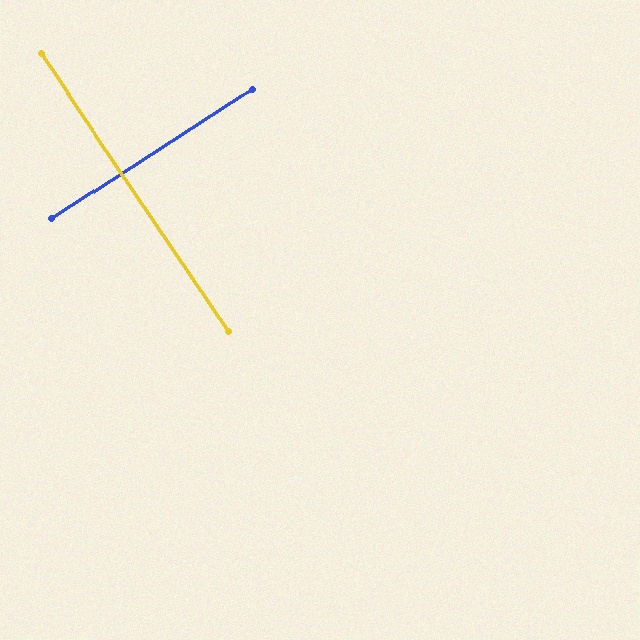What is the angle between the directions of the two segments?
Approximately 89 degrees.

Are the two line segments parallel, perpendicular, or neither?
Perpendicular — they meet at approximately 89°.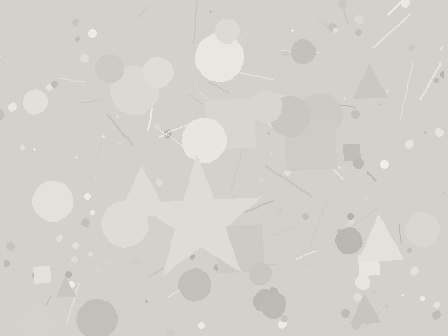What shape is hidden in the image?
A star is hidden in the image.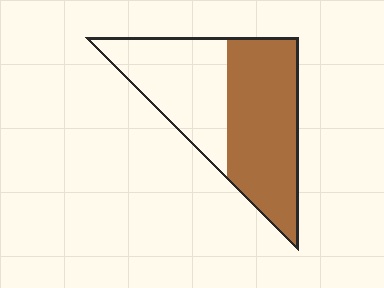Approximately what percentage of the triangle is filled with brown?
Approximately 55%.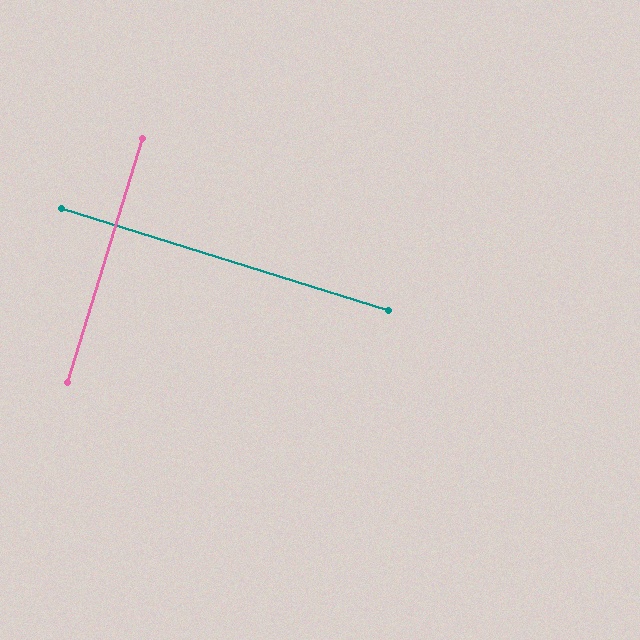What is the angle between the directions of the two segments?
Approximately 90 degrees.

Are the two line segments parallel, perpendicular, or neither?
Perpendicular — they meet at approximately 90°.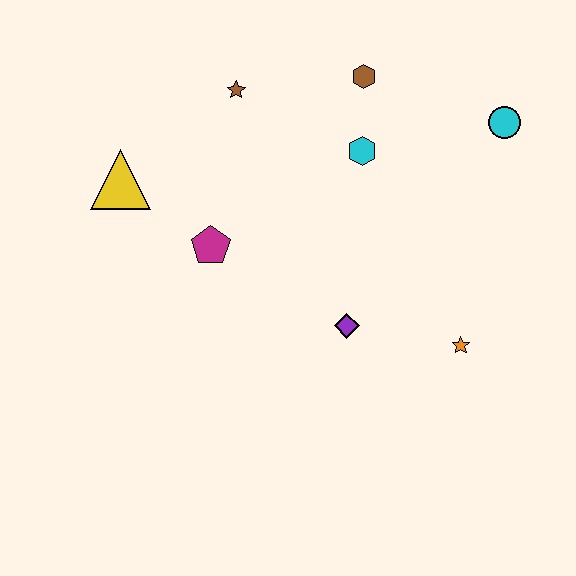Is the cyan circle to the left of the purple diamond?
No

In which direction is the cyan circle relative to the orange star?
The cyan circle is above the orange star.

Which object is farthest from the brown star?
The orange star is farthest from the brown star.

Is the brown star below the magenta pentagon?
No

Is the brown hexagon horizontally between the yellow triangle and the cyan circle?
Yes